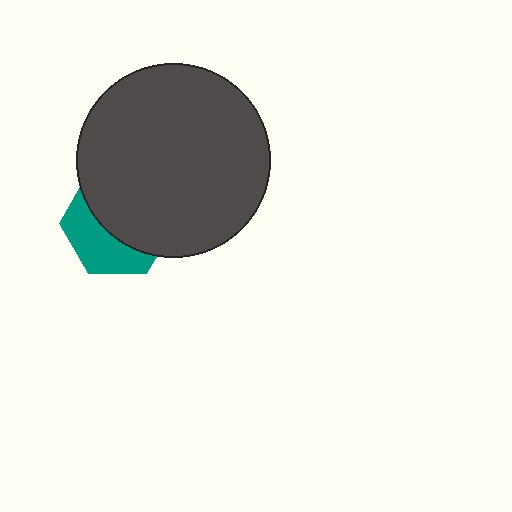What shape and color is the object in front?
The object in front is a dark gray circle.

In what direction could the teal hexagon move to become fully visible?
The teal hexagon could move toward the lower-left. That would shift it out from behind the dark gray circle entirely.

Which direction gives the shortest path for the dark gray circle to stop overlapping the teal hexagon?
Moving toward the upper-right gives the shortest separation.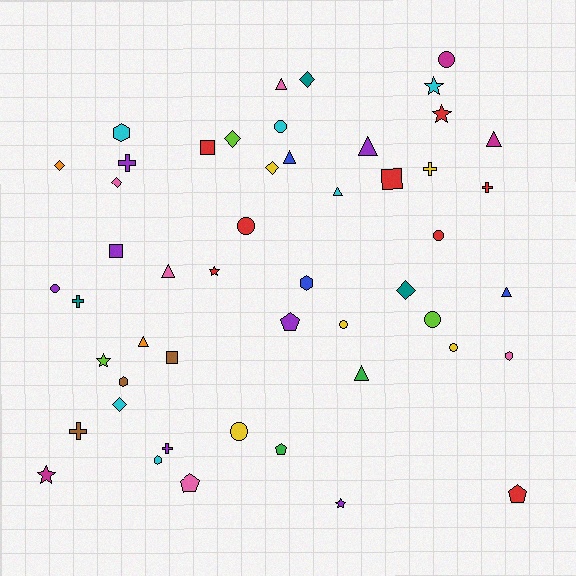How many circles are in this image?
There are 9 circles.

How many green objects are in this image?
There are 2 green objects.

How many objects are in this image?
There are 50 objects.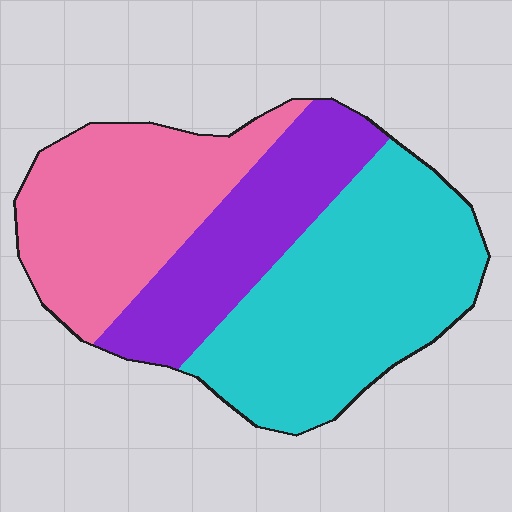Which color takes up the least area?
Purple, at roughly 25%.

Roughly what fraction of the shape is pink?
Pink takes up between a sixth and a third of the shape.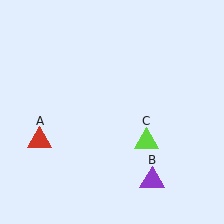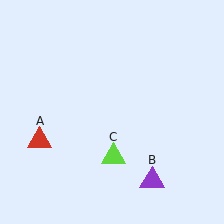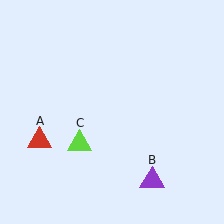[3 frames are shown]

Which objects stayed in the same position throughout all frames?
Red triangle (object A) and purple triangle (object B) remained stationary.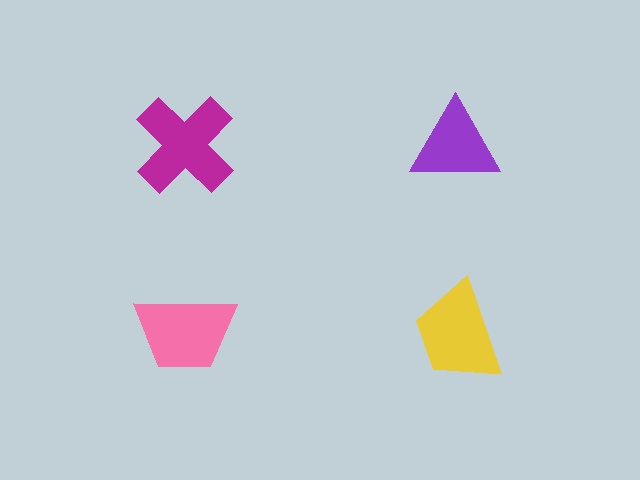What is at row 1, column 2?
A purple triangle.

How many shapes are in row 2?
2 shapes.